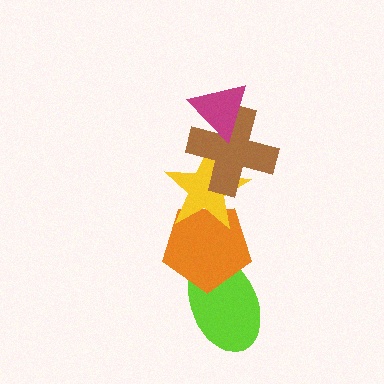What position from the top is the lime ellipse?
The lime ellipse is 5th from the top.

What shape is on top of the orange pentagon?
The yellow star is on top of the orange pentagon.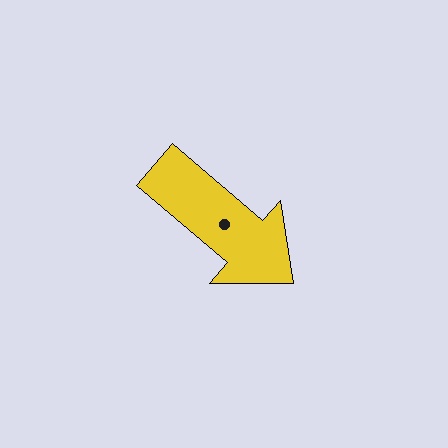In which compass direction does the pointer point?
Southeast.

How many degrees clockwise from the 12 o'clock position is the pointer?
Approximately 131 degrees.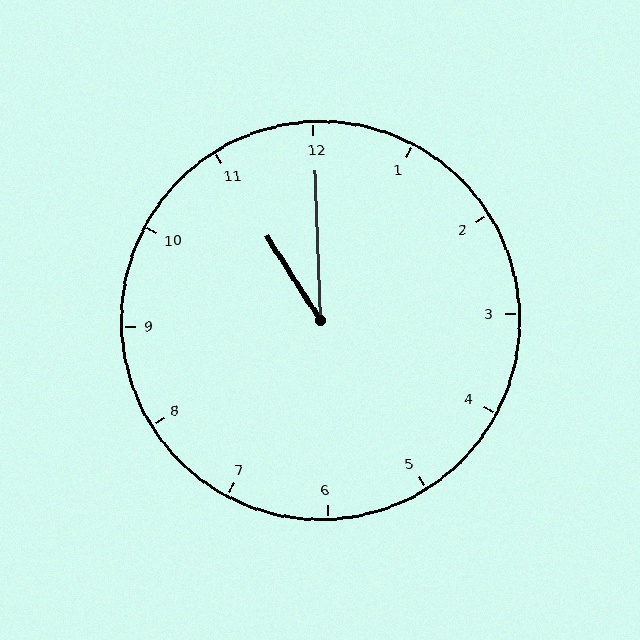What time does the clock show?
11:00.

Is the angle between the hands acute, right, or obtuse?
It is acute.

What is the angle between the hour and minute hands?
Approximately 30 degrees.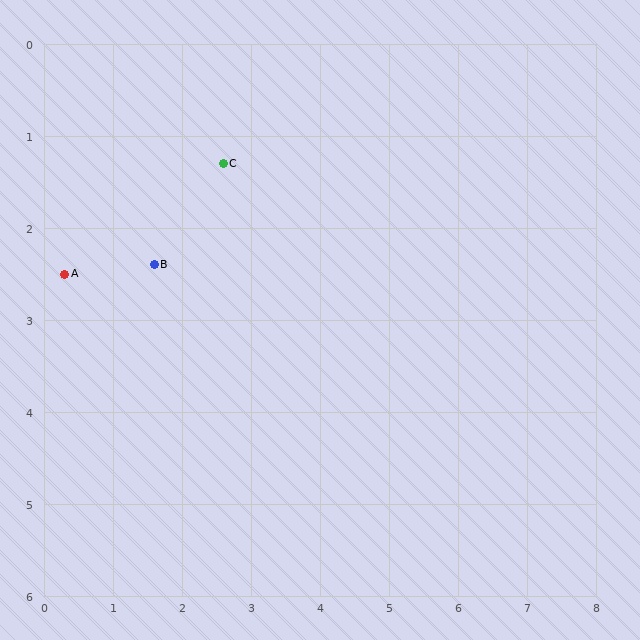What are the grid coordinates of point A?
Point A is at approximately (0.3, 2.5).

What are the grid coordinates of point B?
Point B is at approximately (1.6, 2.4).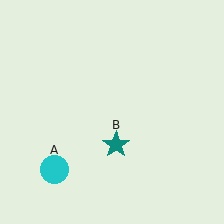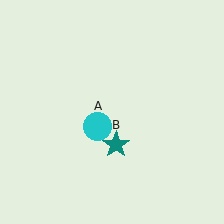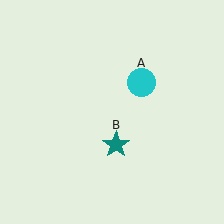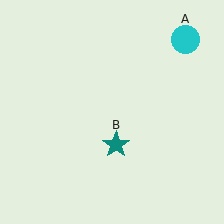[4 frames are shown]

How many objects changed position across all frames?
1 object changed position: cyan circle (object A).